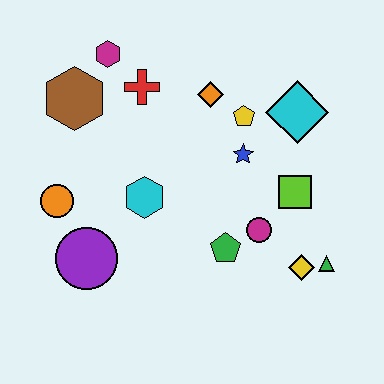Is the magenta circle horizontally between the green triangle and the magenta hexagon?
Yes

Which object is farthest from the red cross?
The green triangle is farthest from the red cross.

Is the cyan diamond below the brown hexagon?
Yes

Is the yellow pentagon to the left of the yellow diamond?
Yes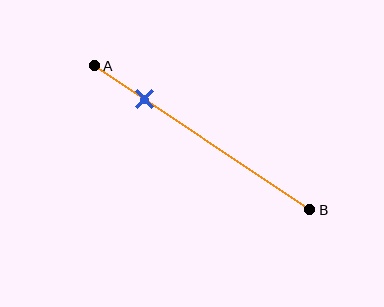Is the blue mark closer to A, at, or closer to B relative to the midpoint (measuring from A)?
The blue mark is closer to point A than the midpoint of segment AB.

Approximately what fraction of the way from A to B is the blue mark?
The blue mark is approximately 25% of the way from A to B.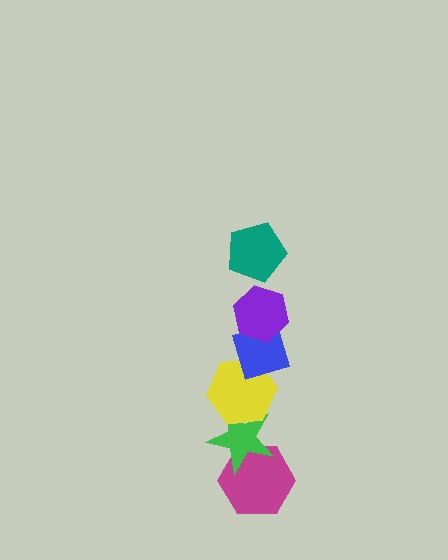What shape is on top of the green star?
The yellow hexagon is on top of the green star.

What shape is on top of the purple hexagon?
The teal pentagon is on top of the purple hexagon.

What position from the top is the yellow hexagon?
The yellow hexagon is 4th from the top.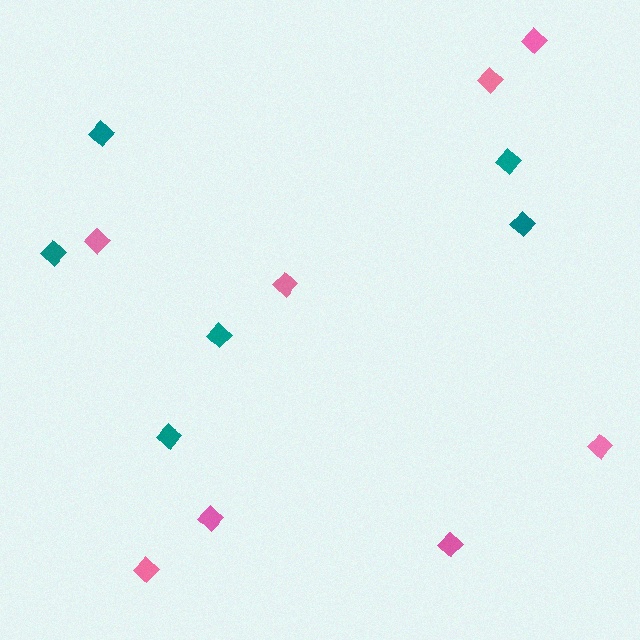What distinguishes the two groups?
There are 2 groups: one group of teal diamonds (6) and one group of pink diamonds (8).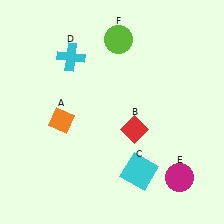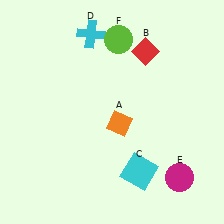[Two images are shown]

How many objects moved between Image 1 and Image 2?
3 objects moved between the two images.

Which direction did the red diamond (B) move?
The red diamond (B) moved up.